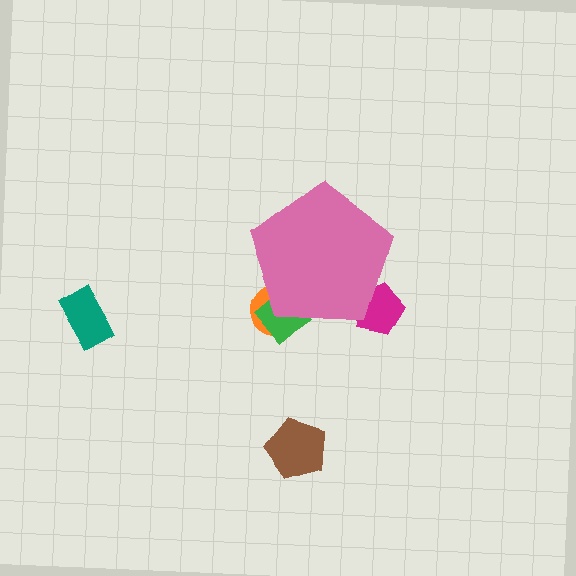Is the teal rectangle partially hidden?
No, the teal rectangle is fully visible.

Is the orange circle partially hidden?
Yes, the orange circle is partially hidden behind the pink pentagon.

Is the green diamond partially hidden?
Yes, the green diamond is partially hidden behind the pink pentagon.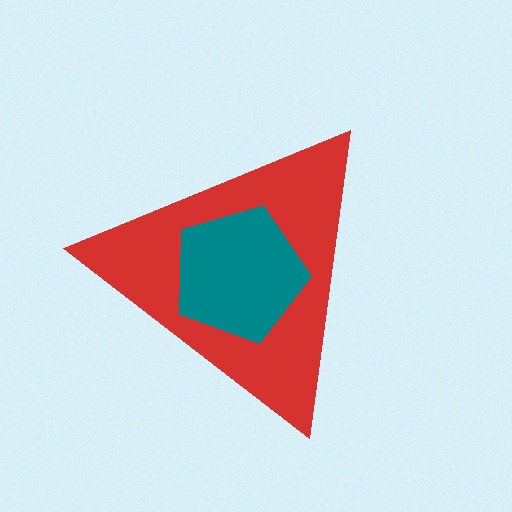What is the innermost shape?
The teal pentagon.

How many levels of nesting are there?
2.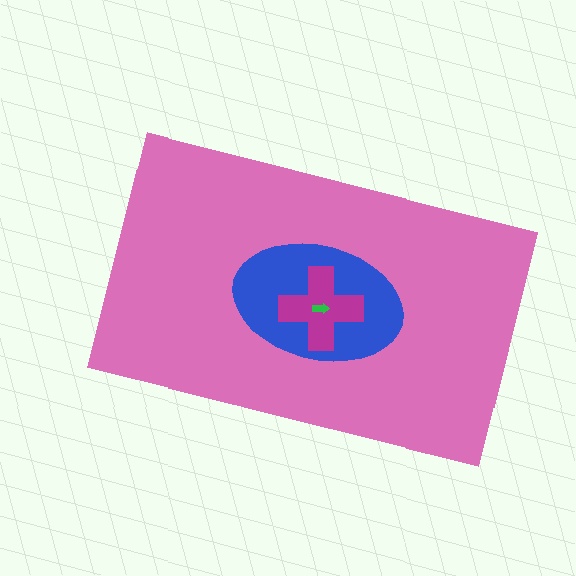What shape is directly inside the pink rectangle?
The blue ellipse.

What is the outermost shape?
The pink rectangle.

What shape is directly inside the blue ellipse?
The magenta cross.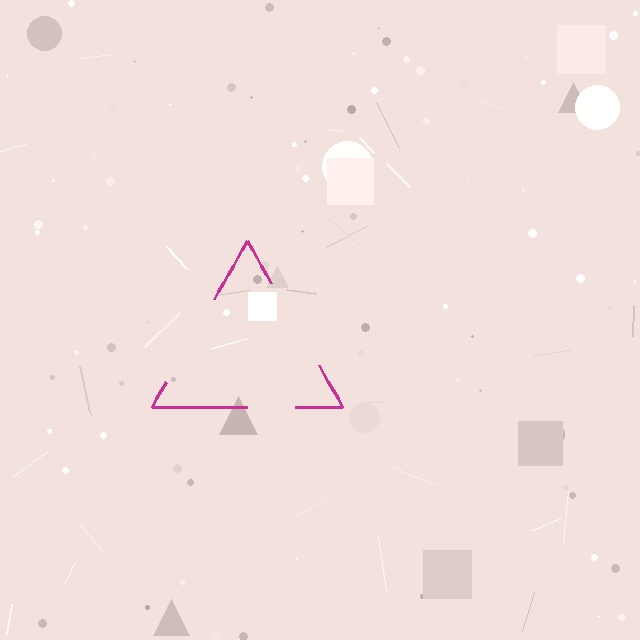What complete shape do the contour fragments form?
The contour fragments form a triangle.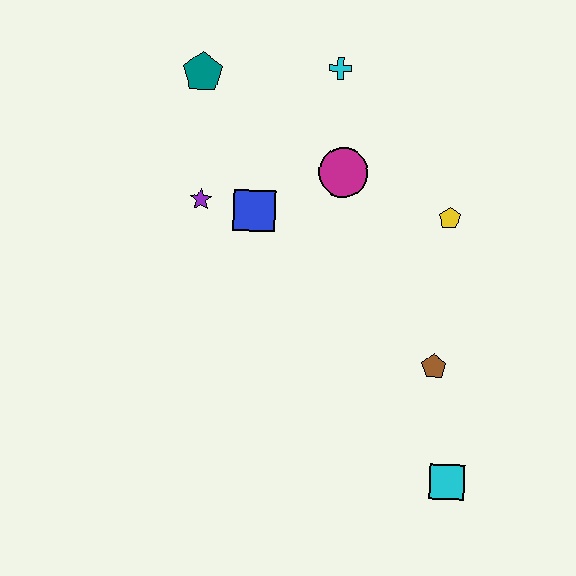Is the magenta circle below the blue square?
No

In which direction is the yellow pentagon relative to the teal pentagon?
The yellow pentagon is to the right of the teal pentagon.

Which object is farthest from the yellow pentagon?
The teal pentagon is farthest from the yellow pentagon.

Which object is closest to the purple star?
The blue square is closest to the purple star.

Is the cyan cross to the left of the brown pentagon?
Yes